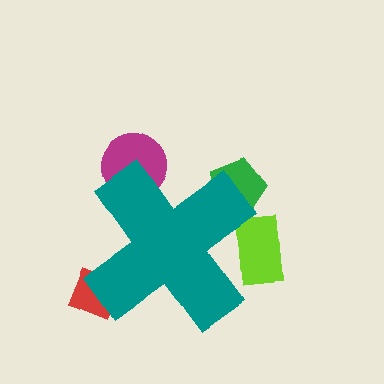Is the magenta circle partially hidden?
Yes, the magenta circle is partially hidden behind the teal cross.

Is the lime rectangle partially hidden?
Yes, the lime rectangle is partially hidden behind the teal cross.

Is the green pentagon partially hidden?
Yes, the green pentagon is partially hidden behind the teal cross.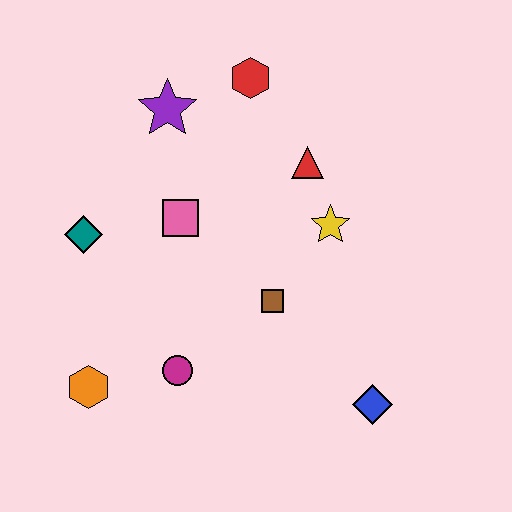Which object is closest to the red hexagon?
The purple star is closest to the red hexagon.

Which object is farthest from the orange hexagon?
The red hexagon is farthest from the orange hexagon.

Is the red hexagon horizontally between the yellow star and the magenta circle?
Yes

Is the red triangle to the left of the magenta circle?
No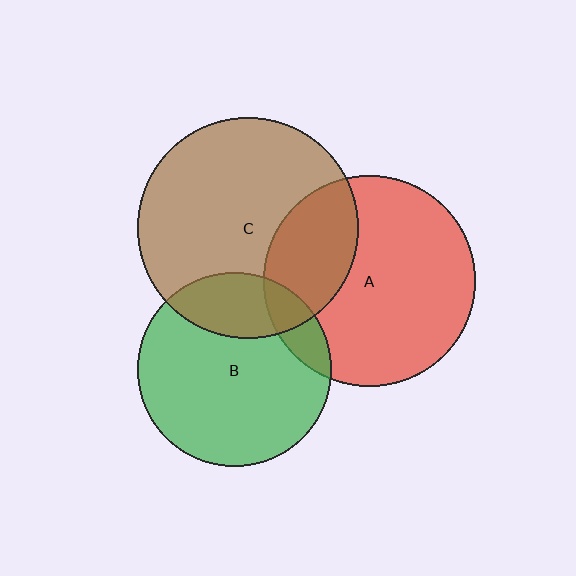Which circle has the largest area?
Circle C (brown).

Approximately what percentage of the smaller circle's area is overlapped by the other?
Approximately 30%.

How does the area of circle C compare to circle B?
Approximately 1.3 times.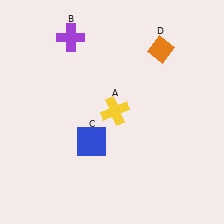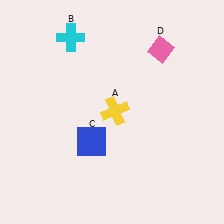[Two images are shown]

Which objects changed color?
B changed from purple to cyan. D changed from orange to pink.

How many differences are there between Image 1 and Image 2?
There are 2 differences between the two images.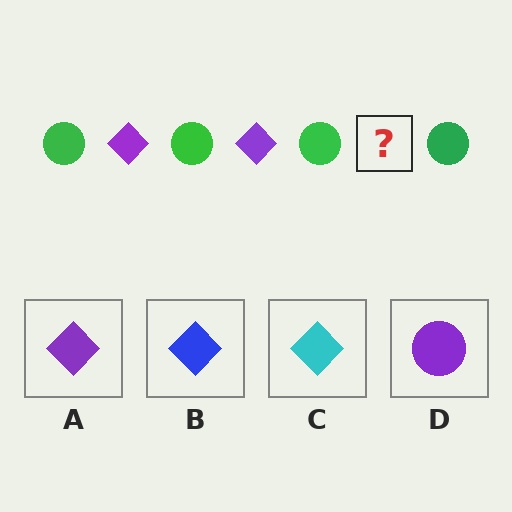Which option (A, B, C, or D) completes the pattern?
A.